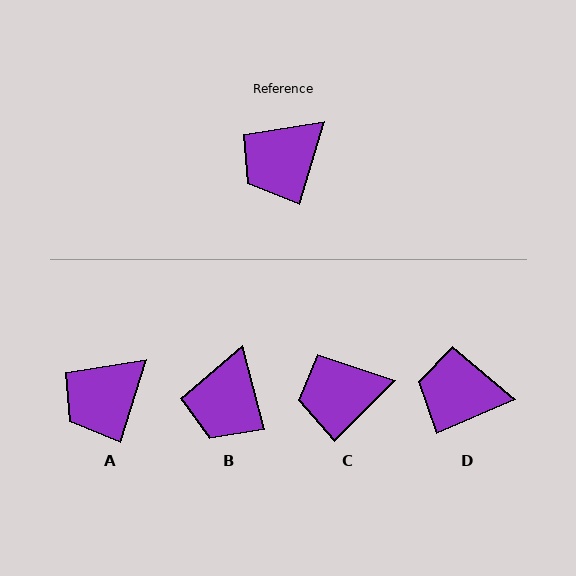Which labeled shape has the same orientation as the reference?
A.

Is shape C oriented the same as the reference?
No, it is off by about 28 degrees.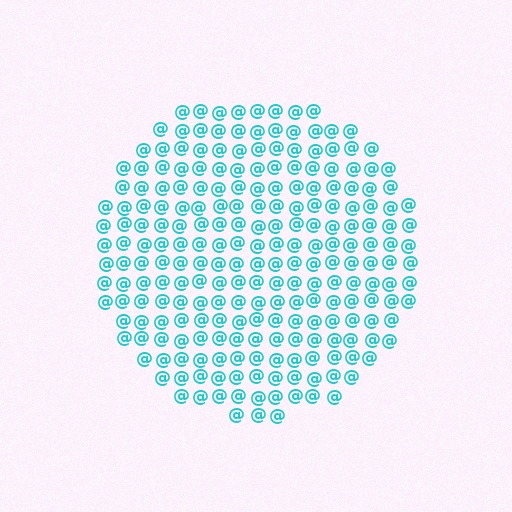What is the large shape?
The large shape is a circle.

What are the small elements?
The small elements are at signs.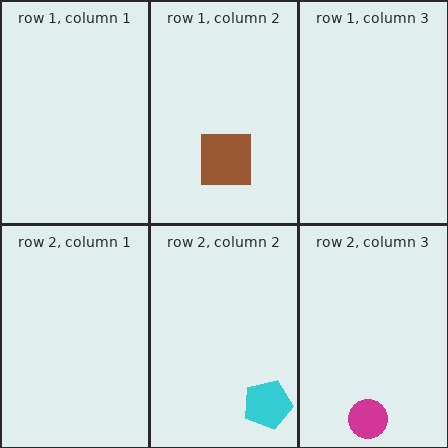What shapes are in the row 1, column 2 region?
The brown square.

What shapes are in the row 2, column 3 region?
The magenta circle.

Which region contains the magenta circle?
The row 2, column 3 region.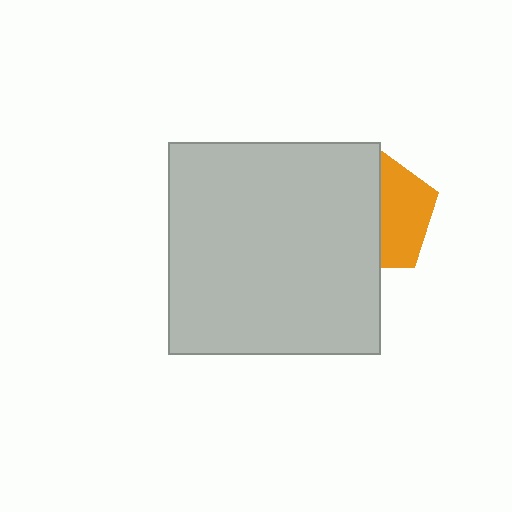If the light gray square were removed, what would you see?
You would see the complete orange pentagon.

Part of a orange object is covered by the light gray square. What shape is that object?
It is a pentagon.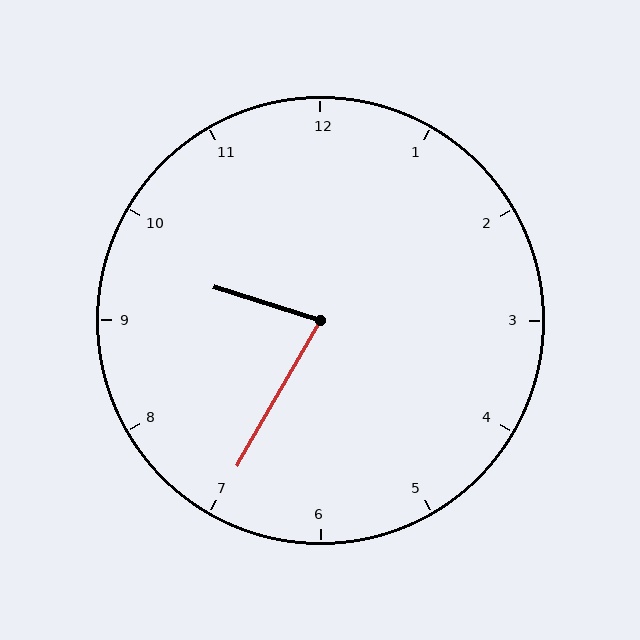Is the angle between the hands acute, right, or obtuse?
It is acute.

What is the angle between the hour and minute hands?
Approximately 78 degrees.